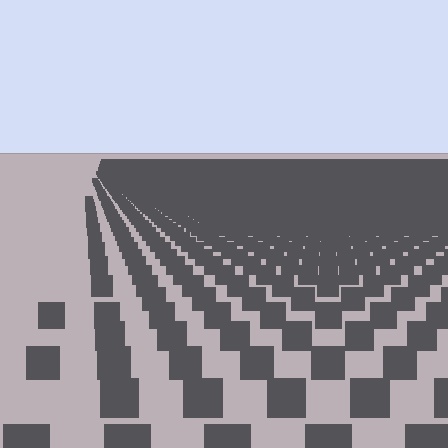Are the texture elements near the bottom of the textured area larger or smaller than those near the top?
Larger. Near the bottom, elements are closer to the viewer and appear at a bigger on-screen size.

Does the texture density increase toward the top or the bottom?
Density increases toward the top.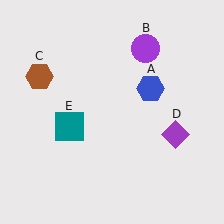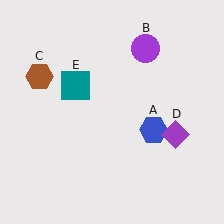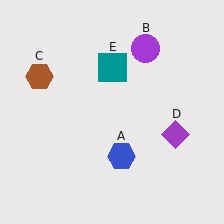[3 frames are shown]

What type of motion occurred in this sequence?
The blue hexagon (object A), teal square (object E) rotated clockwise around the center of the scene.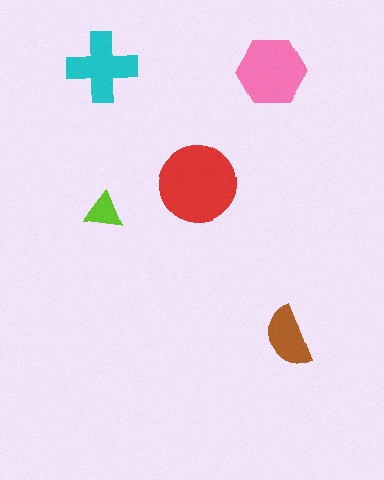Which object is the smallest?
The lime triangle.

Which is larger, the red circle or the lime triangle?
The red circle.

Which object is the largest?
The red circle.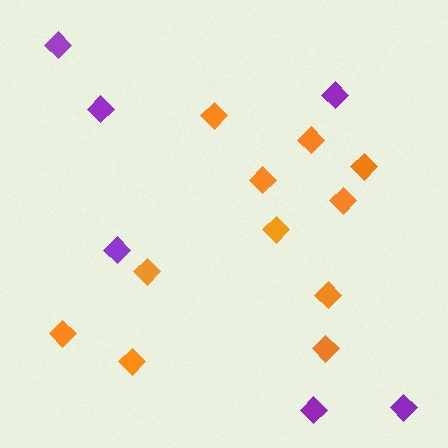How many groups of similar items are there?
There are 2 groups: one group of orange diamonds (11) and one group of purple diamonds (6).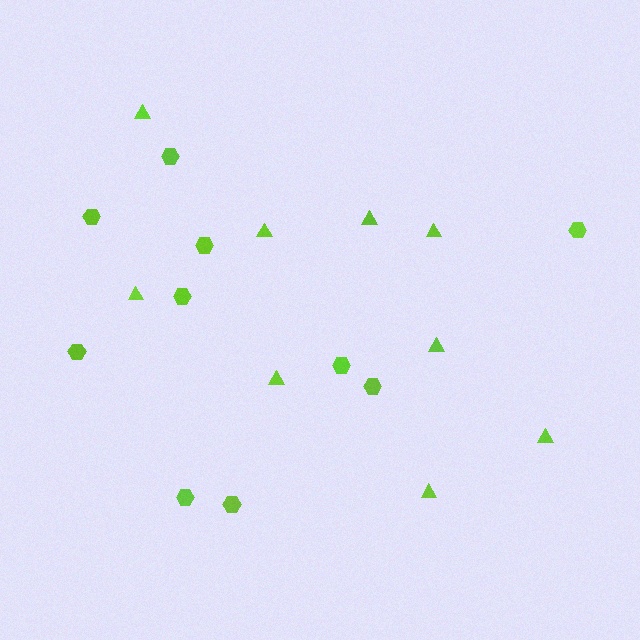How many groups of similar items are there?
There are 2 groups: one group of triangles (9) and one group of hexagons (10).